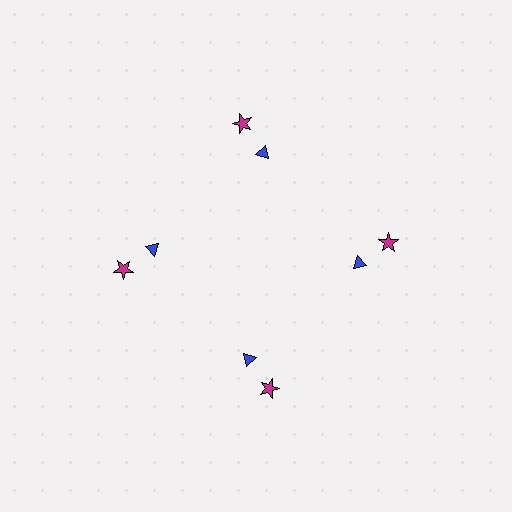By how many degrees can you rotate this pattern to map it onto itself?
The pattern maps onto itself every 90 degrees of rotation.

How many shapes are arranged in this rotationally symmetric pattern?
There are 8 shapes, arranged in 4 groups of 2.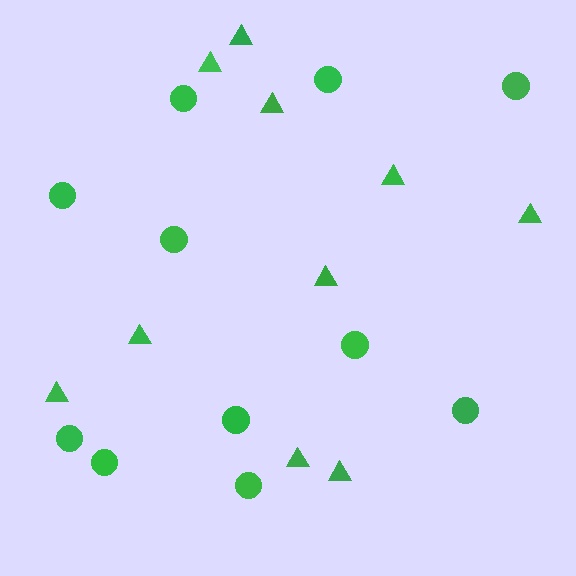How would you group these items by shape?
There are 2 groups: one group of triangles (10) and one group of circles (11).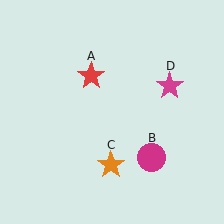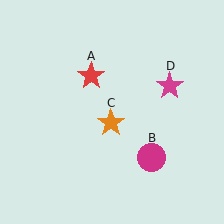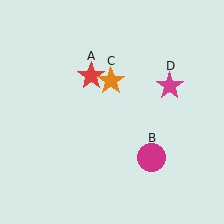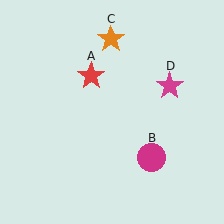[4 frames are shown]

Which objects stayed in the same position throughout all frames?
Red star (object A) and magenta circle (object B) and magenta star (object D) remained stationary.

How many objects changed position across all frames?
1 object changed position: orange star (object C).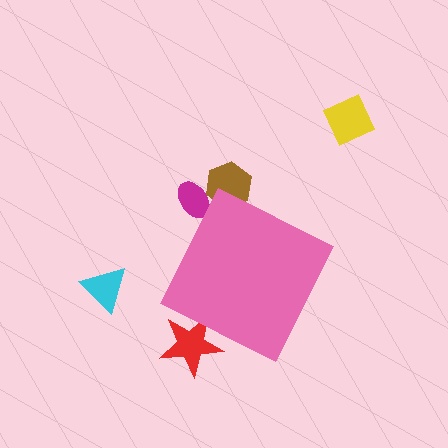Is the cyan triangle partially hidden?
No, the cyan triangle is fully visible.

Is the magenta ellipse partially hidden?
Yes, the magenta ellipse is partially hidden behind the pink diamond.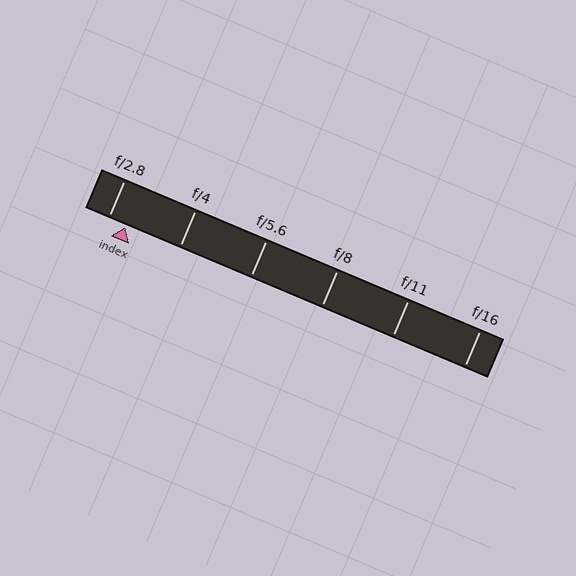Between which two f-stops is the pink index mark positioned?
The index mark is between f/2.8 and f/4.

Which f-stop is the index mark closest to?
The index mark is closest to f/2.8.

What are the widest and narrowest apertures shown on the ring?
The widest aperture shown is f/2.8 and the narrowest is f/16.